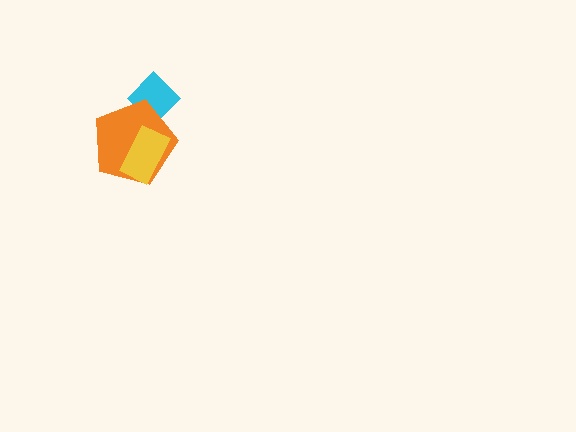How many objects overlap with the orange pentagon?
2 objects overlap with the orange pentagon.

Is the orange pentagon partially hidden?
Yes, it is partially covered by another shape.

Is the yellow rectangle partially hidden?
No, no other shape covers it.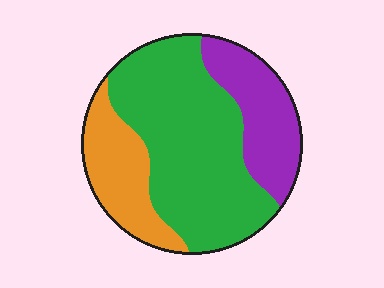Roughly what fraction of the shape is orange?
Orange covers roughly 20% of the shape.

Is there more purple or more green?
Green.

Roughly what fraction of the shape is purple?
Purple covers 23% of the shape.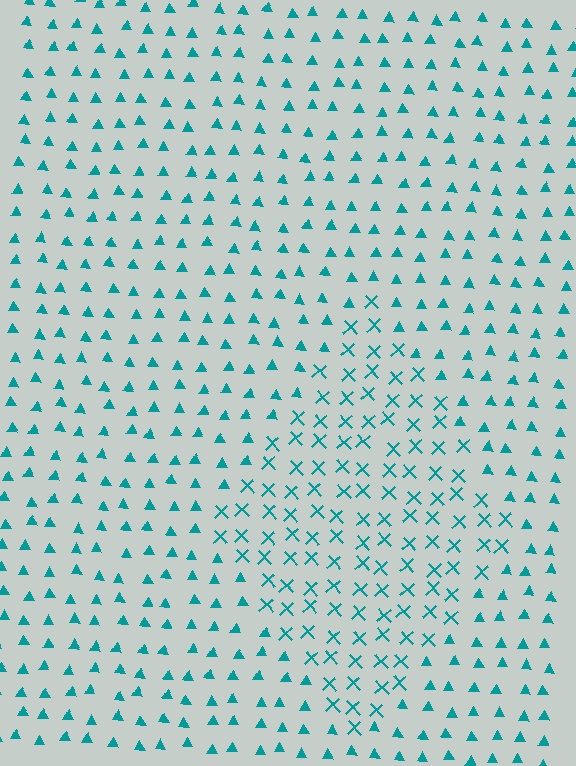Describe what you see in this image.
The image is filled with small teal elements arranged in a uniform grid. A diamond-shaped region contains X marks, while the surrounding area contains triangles. The boundary is defined purely by the change in element shape.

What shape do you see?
I see a diamond.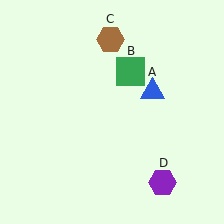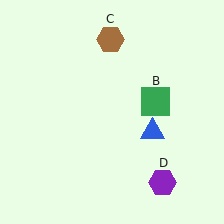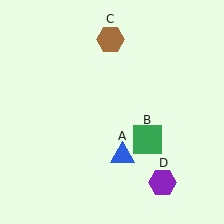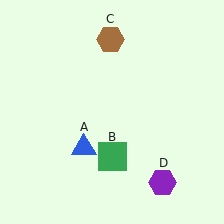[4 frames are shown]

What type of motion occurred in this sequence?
The blue triangle (object A), green square (object B) rotated clockwise around the center of the scene.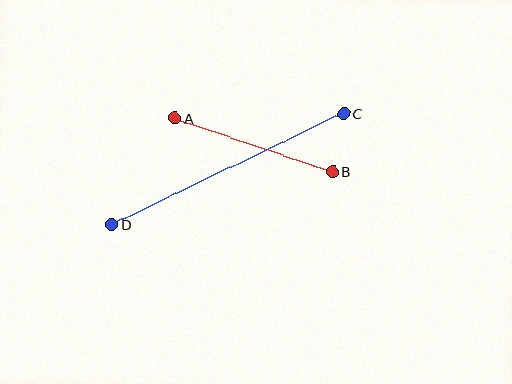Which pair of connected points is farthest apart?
Points C and D are farthest apart.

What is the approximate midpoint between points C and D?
The midpoint is at approximately (228, 169) pixels.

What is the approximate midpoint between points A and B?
The midpoint is at approximately (254, 145) pixels.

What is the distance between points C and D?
The distance is approximately 257 pixels.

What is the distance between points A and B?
The distance is approximately 166 pixels.